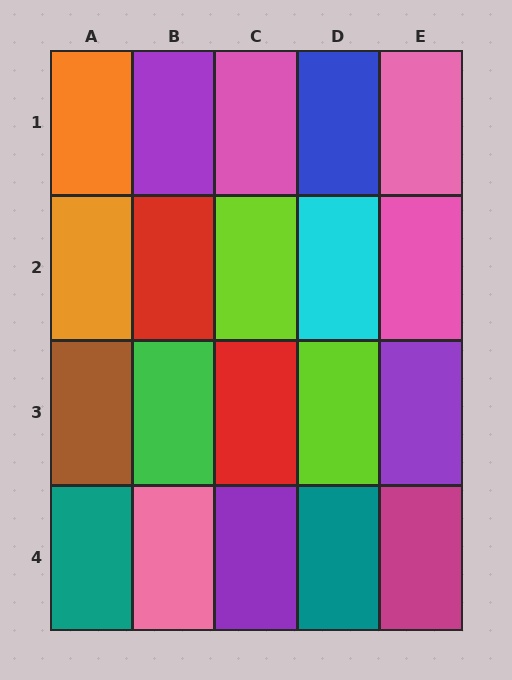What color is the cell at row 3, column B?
Green.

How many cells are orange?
2 cells are orange.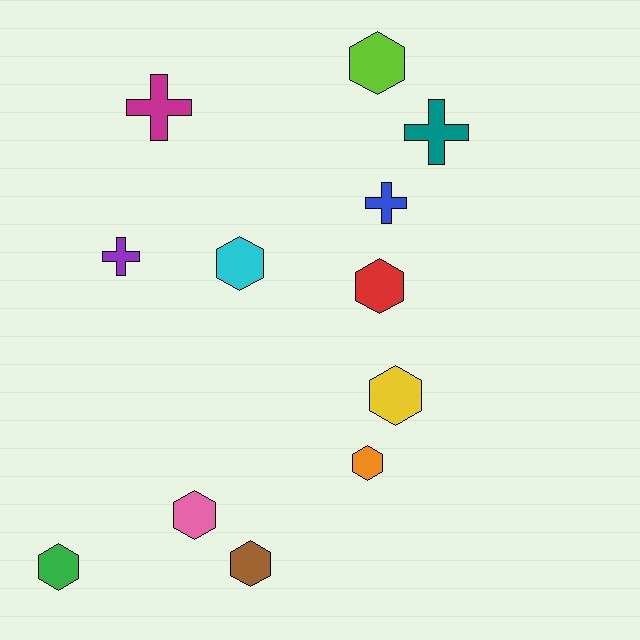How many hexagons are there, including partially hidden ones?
There are 8 hexagons.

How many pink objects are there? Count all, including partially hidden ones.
There is 1 pink object.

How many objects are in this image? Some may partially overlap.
There are 12 objects.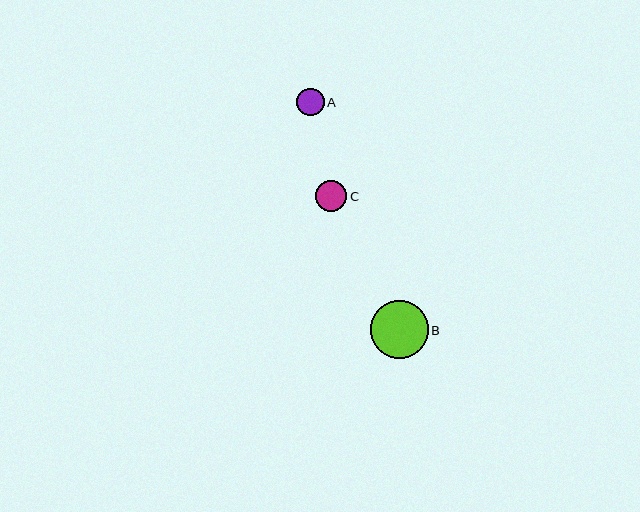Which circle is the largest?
Circle B is the largest with a size of approximately 58 pixels.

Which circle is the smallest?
Circle A is the smallest with a size of approximately 28 pixels.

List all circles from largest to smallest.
From largest to smallest: B, C, A.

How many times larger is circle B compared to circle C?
Circle B is approximately 1.9 times the size of circle C.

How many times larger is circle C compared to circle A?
Circle C is approximately 1.1 times the size of circle A.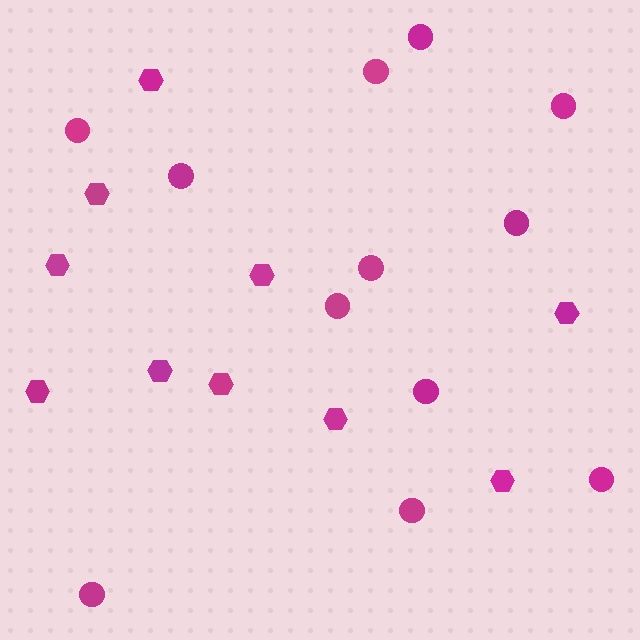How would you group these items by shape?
There are 2 groups: one group of circles (12) and one group of hexagons (10).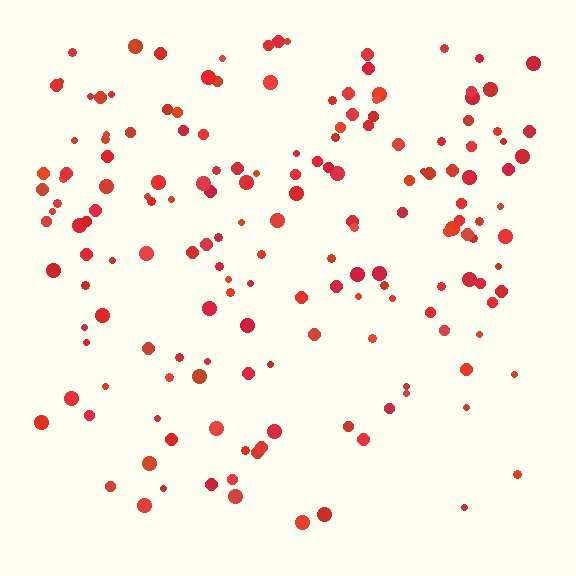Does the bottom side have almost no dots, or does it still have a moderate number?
Still a moderate number, just noticeably fewer than the top.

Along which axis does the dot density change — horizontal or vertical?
Vertical.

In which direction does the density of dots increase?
From bottom to top, with the top side densest.